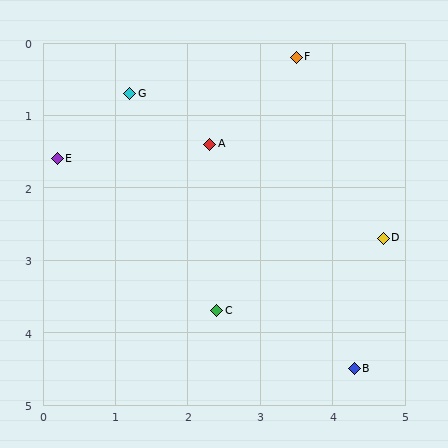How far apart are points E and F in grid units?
Points E and F are about 3.6 grid units apart.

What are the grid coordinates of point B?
Point B is at approximately (4.3, 4.5).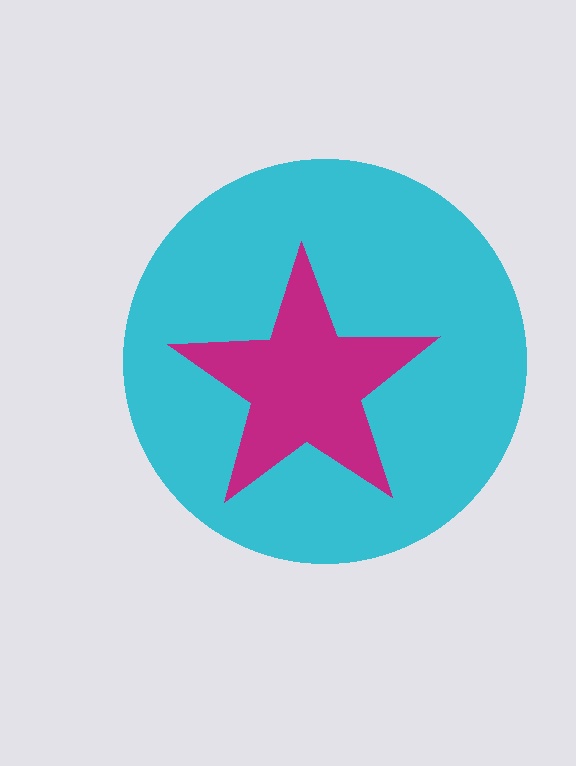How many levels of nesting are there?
2.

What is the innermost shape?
The magenta star.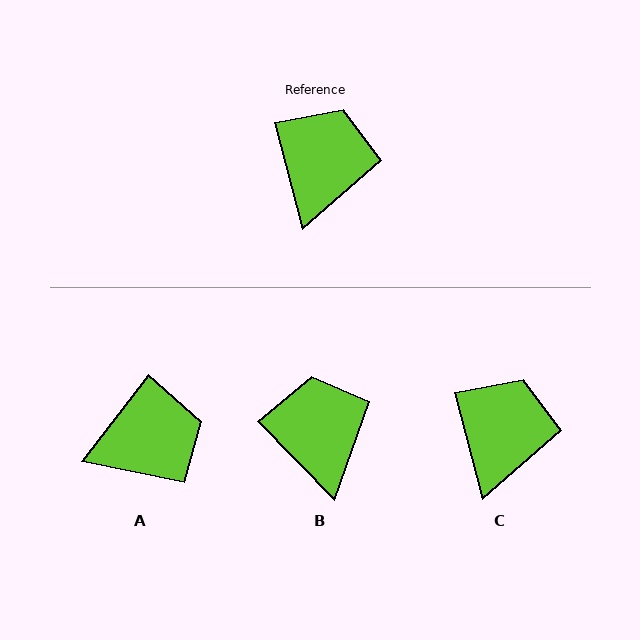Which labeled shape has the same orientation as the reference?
C.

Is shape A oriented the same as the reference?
No, it is off by about 53 degrees.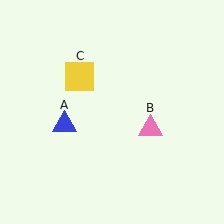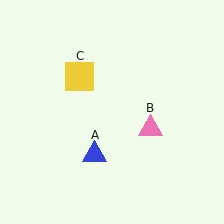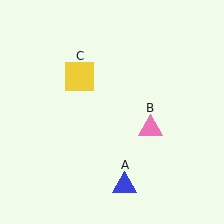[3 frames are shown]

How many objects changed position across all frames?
1 object changed position: blue triangle (object A).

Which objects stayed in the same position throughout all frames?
Pink triangle (object B) and yellow square (object C) remained stationary.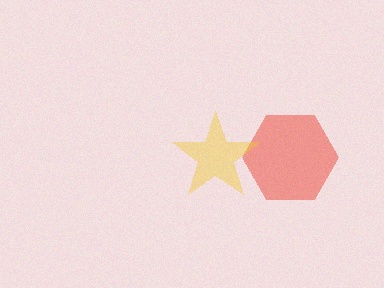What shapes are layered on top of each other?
The layered shapes are: a red hexagon, a yellow star.